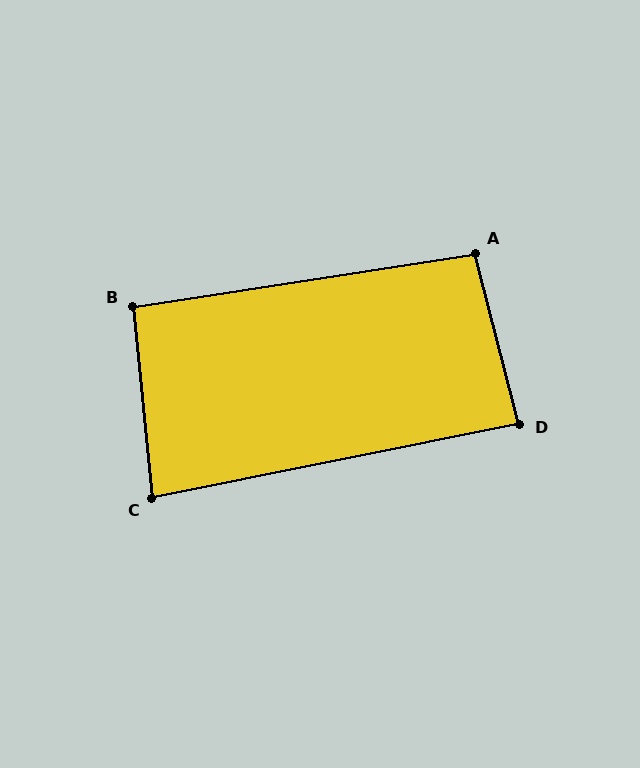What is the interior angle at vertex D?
Approximately 87 degrees (approximately right).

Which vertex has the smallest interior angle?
C, at approximately 84 degrees.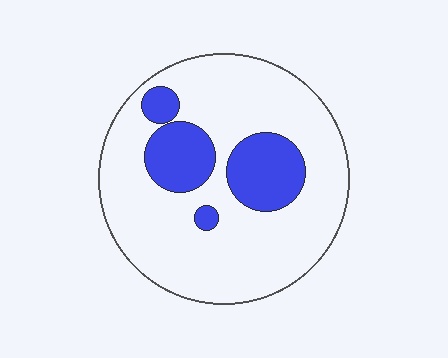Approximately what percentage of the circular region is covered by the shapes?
Approximately 20%.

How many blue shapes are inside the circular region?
4.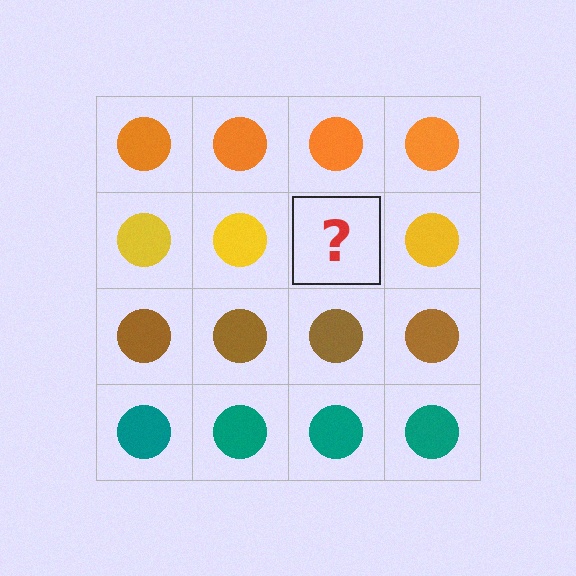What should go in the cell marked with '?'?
The missing cell should contain a yellow circle.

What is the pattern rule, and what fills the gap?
The rule is that each row has a consistent color. The gap should be filled with a yellow circle.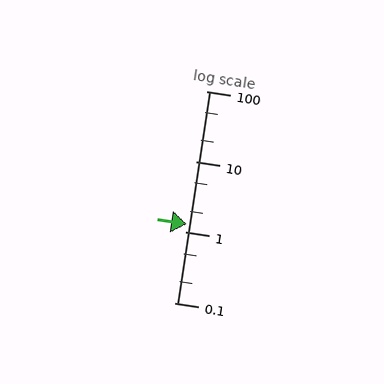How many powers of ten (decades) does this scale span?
The scale spans 3 decades, from 0.1 to 100.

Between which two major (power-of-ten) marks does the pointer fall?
The pointer is between 1 and 10.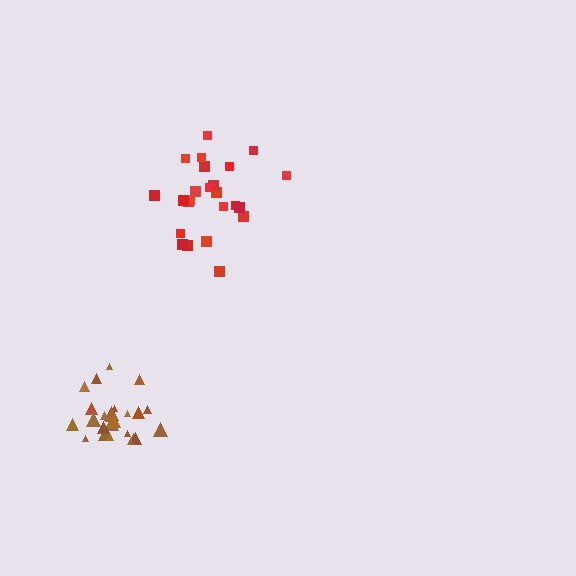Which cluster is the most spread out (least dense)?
Red.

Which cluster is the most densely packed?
Brown.